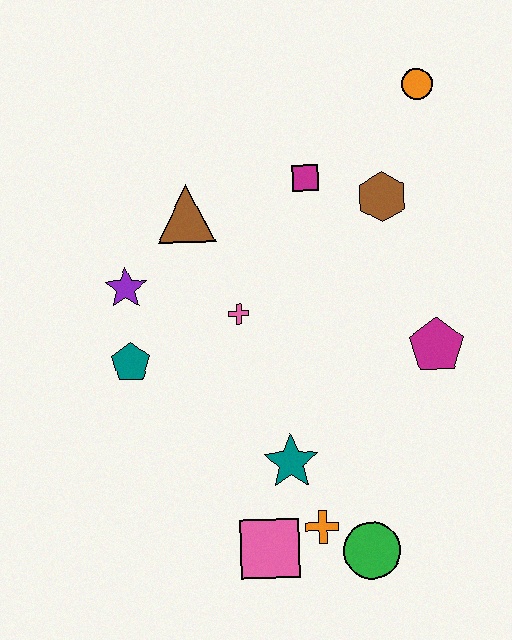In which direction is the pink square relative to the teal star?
The pink square is below the teal star.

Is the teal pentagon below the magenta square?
Yes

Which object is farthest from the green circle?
The orange circle is farthest from the green circle.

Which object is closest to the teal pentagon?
The purple star is closest to the teal pentagon.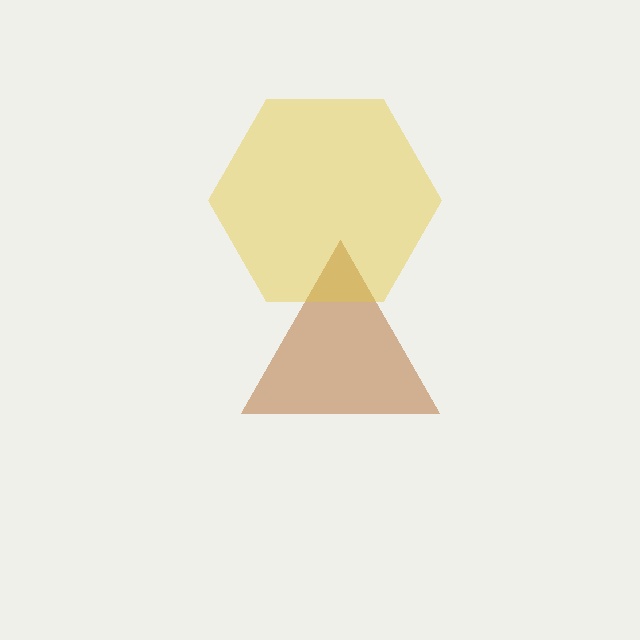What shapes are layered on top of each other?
The layered shapes are: a brown triangle, a yellow hexagon.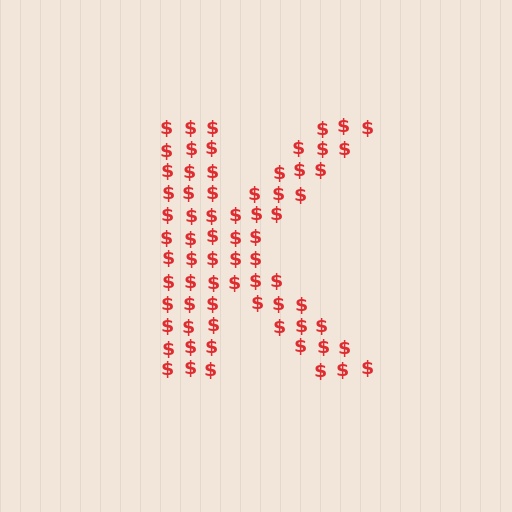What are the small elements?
The small elements are dollar signs.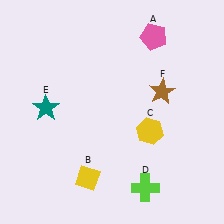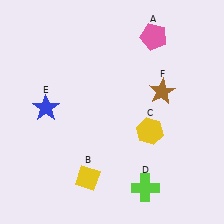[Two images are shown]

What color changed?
The star (E) changed from teal in Image 1 to blue in Image 2.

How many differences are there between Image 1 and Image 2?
There is 1 difference between the two images.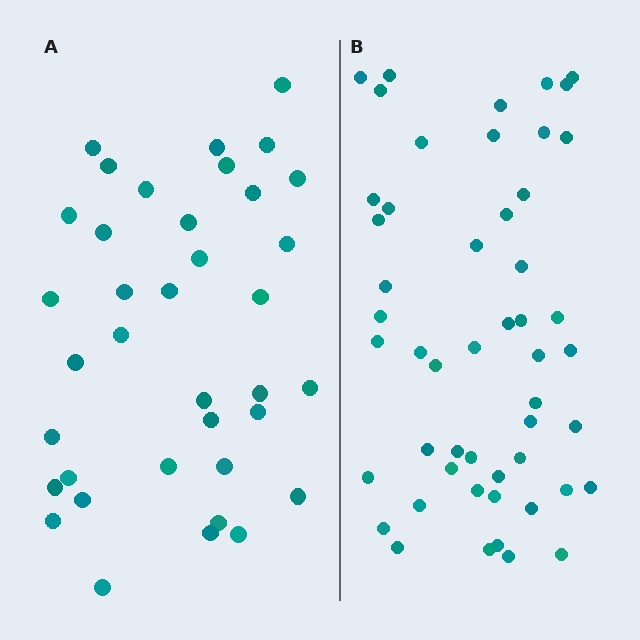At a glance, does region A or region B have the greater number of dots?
Region B (the right region) has more dots.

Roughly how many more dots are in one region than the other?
Region B has approximately 15 more dots than region A.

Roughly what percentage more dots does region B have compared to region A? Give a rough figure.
About 40% more.